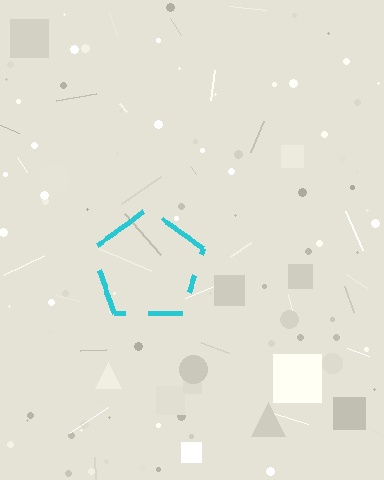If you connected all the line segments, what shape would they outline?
They would outline a pentagon.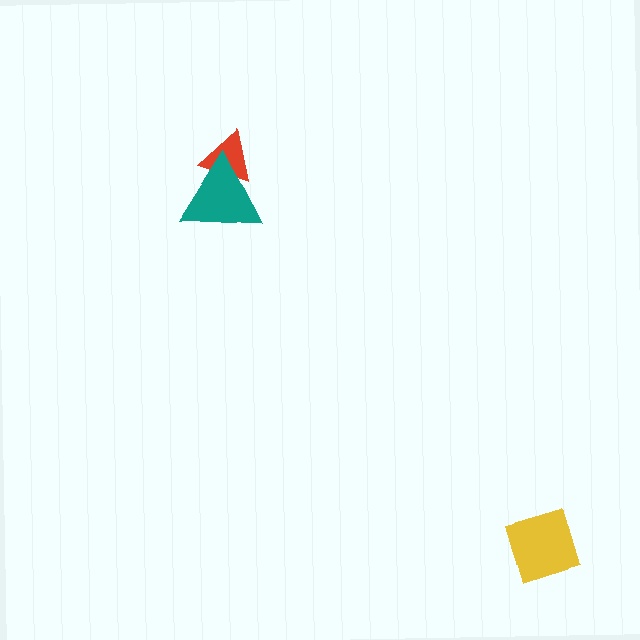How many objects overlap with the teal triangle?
1 object overlaps with the teal triangle.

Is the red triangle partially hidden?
Yes, it is partially covered by another shape.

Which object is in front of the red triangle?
The teal triangle is in front of the red triangle.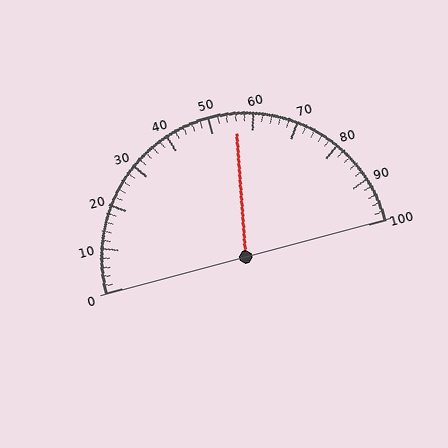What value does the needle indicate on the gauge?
The needle indicates approximately 56.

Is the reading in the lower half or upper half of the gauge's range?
The reading is in the upper half of the range (0 to 100).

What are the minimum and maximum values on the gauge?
The gauge ranges from 0 to 100.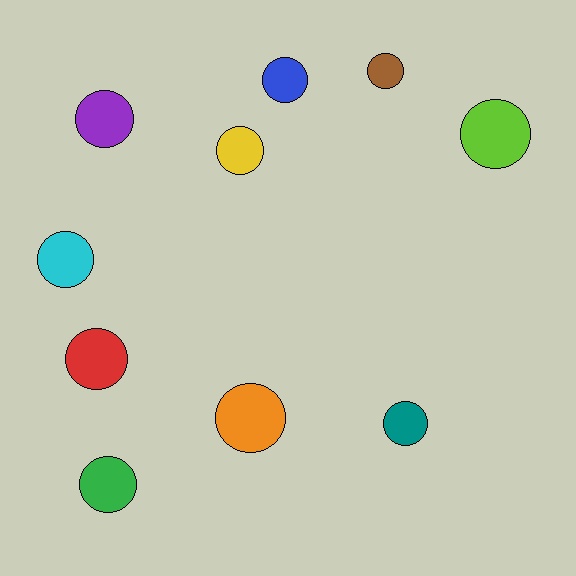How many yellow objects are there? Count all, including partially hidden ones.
There is 1 yellow object.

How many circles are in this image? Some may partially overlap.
There are 10 circles.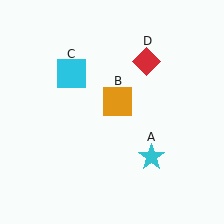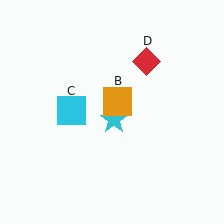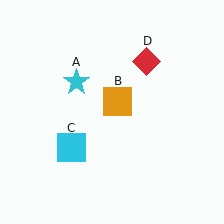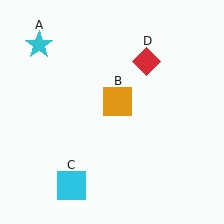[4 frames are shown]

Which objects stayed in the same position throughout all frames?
Orange square (object B) and red diamond (object D) remained stationary.